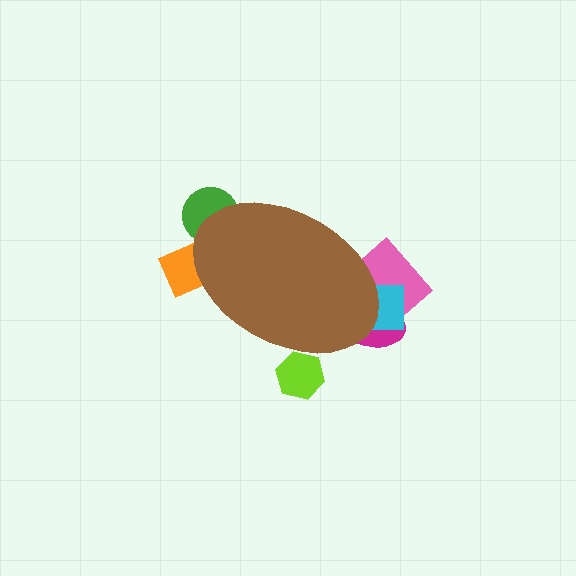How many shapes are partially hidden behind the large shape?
6 shapes are partially hidden.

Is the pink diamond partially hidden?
Yes, the pink diamond is partially hidden behind the brown ellipse.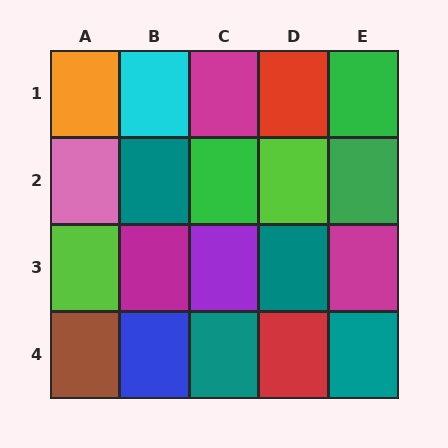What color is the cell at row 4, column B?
Blue.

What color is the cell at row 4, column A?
Brown.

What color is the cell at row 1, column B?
Cyan.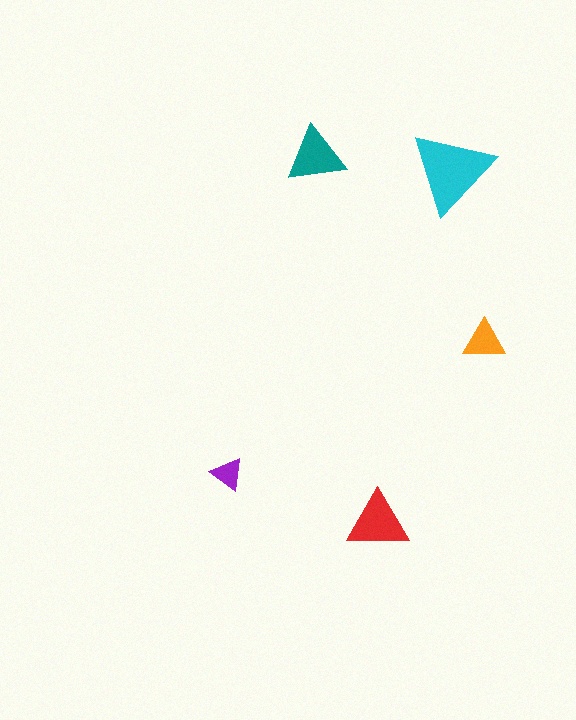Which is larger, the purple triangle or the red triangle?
The red one.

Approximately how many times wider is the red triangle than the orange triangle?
About 1.5 times wider.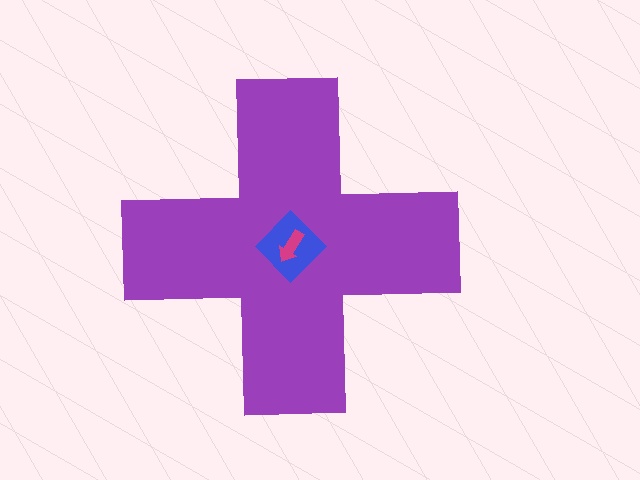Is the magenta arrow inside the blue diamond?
Yes.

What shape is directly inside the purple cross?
The blue diamond.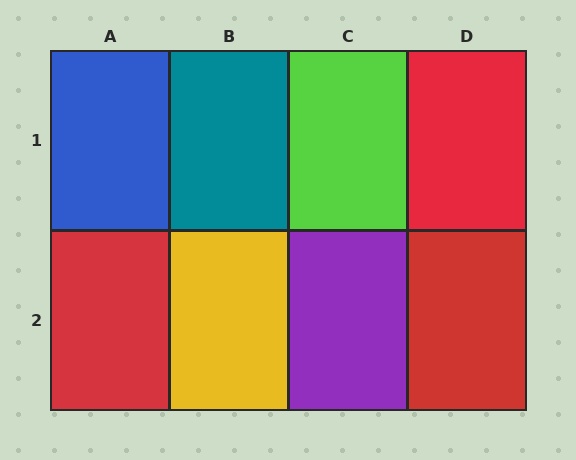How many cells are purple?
1 cell is purple.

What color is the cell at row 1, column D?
Red.